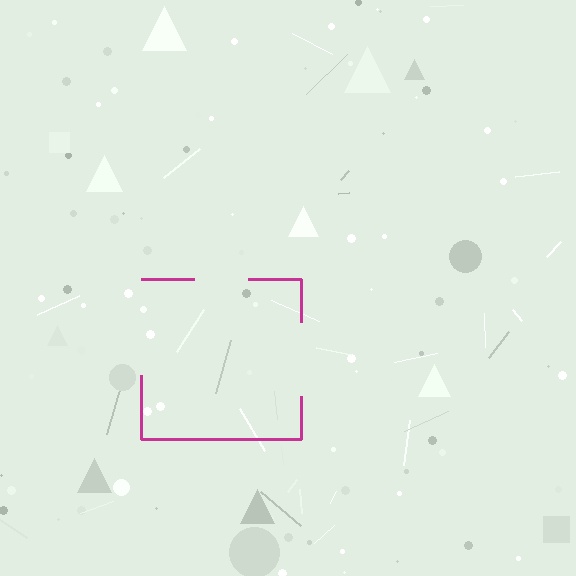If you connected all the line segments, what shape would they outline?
They would outline a square.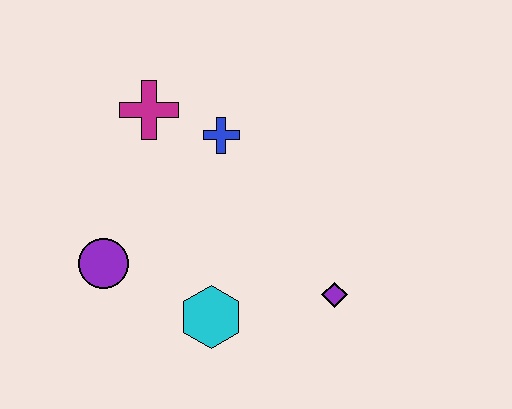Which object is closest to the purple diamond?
The cyan hexagon is closest to the purple diamond.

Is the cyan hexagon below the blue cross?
Yes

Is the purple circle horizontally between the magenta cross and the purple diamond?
No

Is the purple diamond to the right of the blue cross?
Yes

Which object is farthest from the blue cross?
The purple diamond is farthest from the blue cross.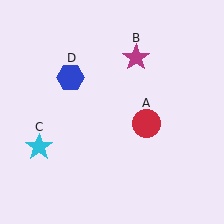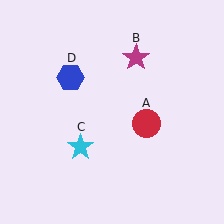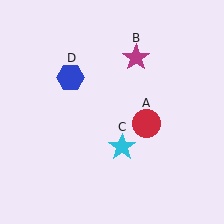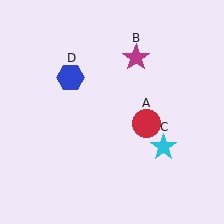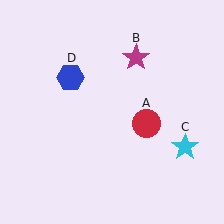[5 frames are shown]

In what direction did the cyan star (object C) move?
The cyan star (object C) moved right.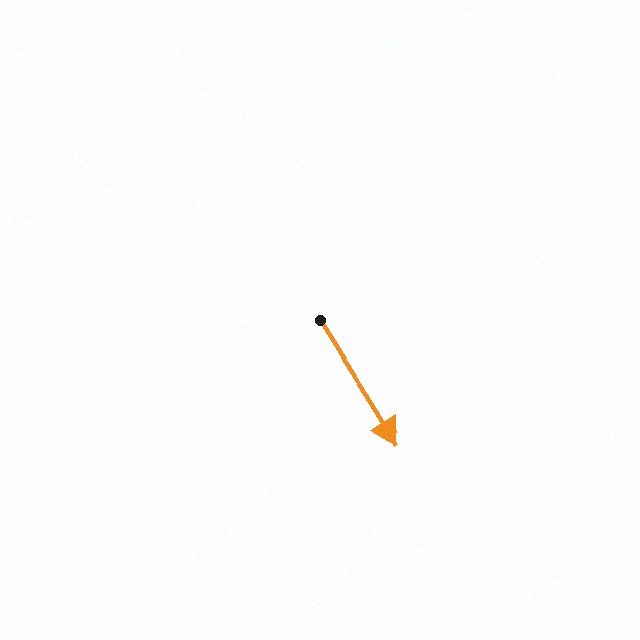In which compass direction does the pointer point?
Southeast.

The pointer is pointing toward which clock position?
Roughly 5 o'clock.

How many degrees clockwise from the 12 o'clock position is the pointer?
Approximately 148 degrees.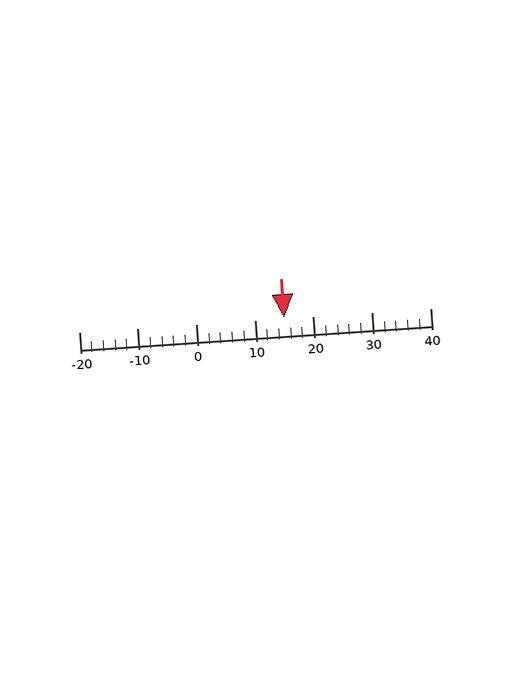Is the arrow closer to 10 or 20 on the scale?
The arrow is closer to 20.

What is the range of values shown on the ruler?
The ruler shows values from -20 to 40.